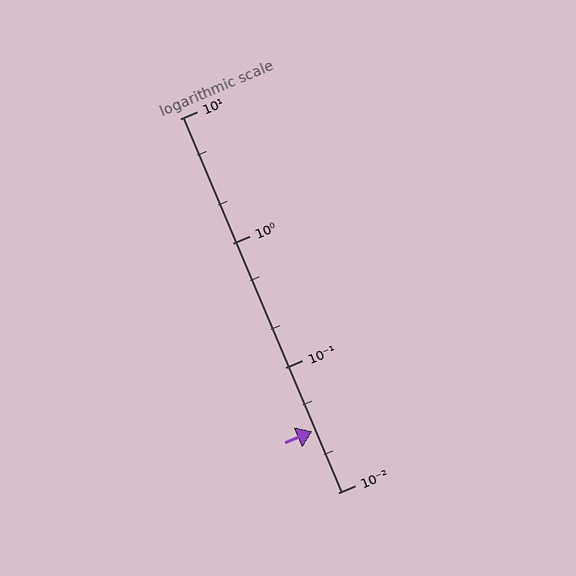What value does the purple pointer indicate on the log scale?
The pointer indicates approximately 0.031.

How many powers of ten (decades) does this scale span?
The scale spans 3 decades, from 0.01 to 10.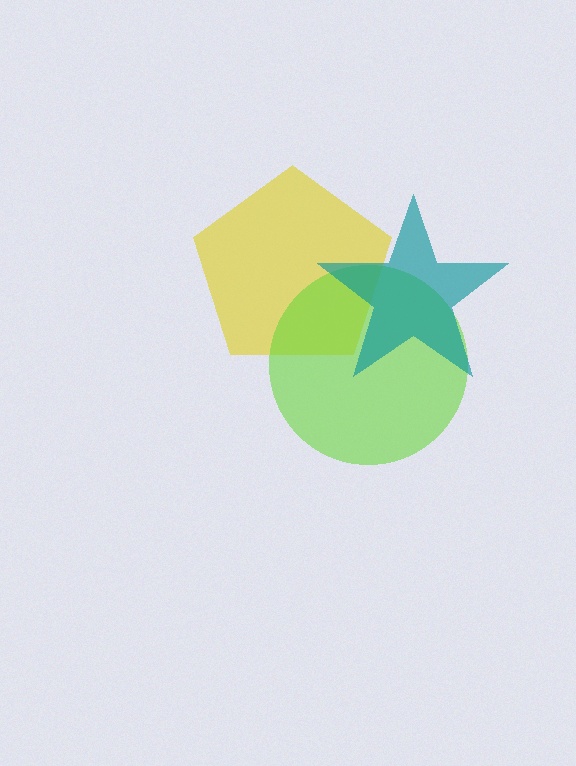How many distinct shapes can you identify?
There are 3 distinct shapes: a yellow pentagon, a lime circle, a teal star.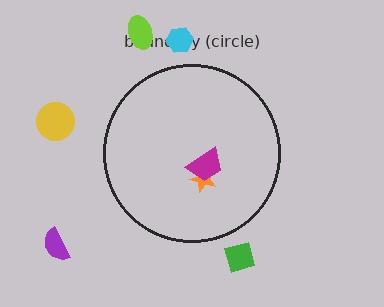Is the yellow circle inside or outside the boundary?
Outside.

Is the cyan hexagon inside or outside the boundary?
Outside.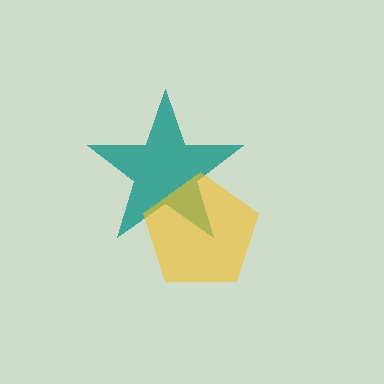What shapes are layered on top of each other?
The layered shapes are: a teal star, a yellow pentagon.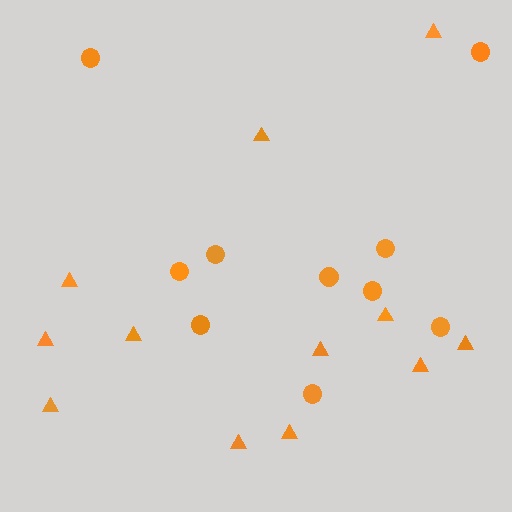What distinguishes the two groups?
There are 2 groups: one group of triangles (12) and one group of circles (10).